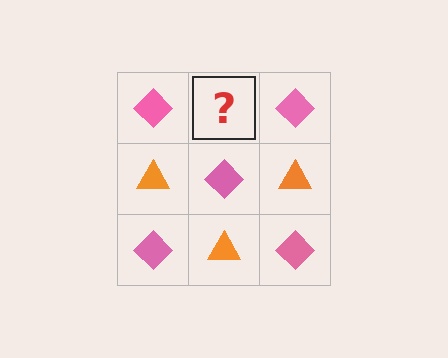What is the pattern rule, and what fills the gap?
The rule is that it alternates pink diamond and orange triangle in a checkerboard pattern. The gap should be filled with an orange triangle.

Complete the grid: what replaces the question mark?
The question mark should be replaced with an orange triangle.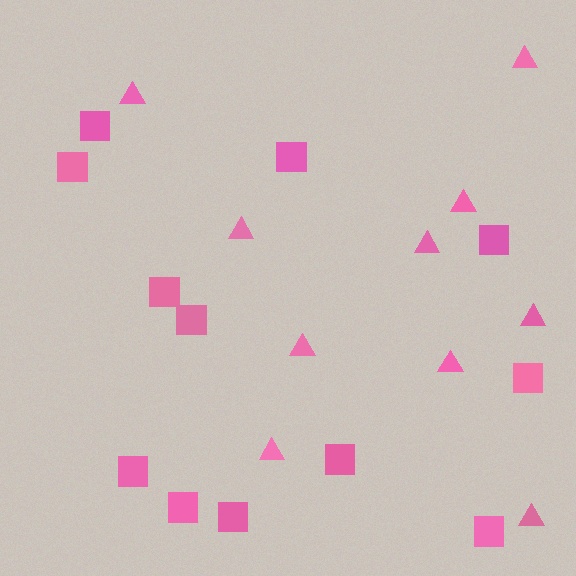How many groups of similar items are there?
There are 2 groups: one group of triangles (10) and one group of squares (12).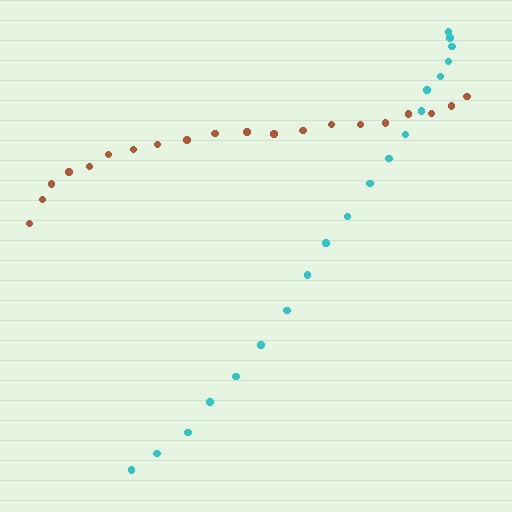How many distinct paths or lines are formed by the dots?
There are 2 distinct paths.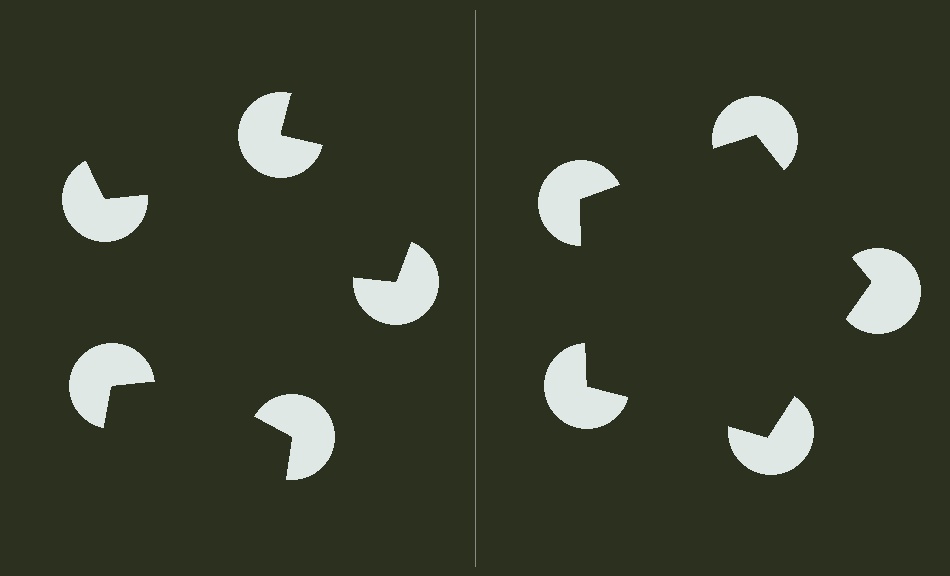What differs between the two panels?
The pac-man discs are positioned identically on both sides; only the wedge orientations differ. On the right they align to a pentagon; on the left they are misaligned.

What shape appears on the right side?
An illusory pentagon.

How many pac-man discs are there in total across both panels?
10 — 5 on each side.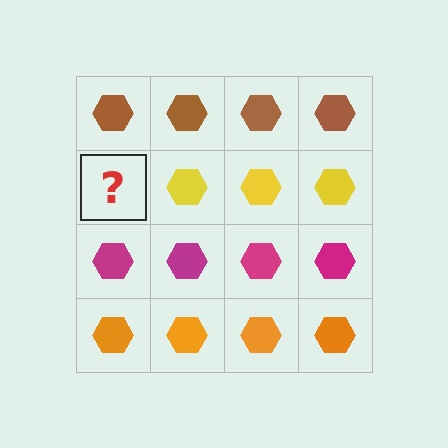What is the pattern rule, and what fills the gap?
The rule is that each row has a consistent color. The gap should be filled with a yellow hexagon.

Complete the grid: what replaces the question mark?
The question mark should be replaced with a yellow hexagon.